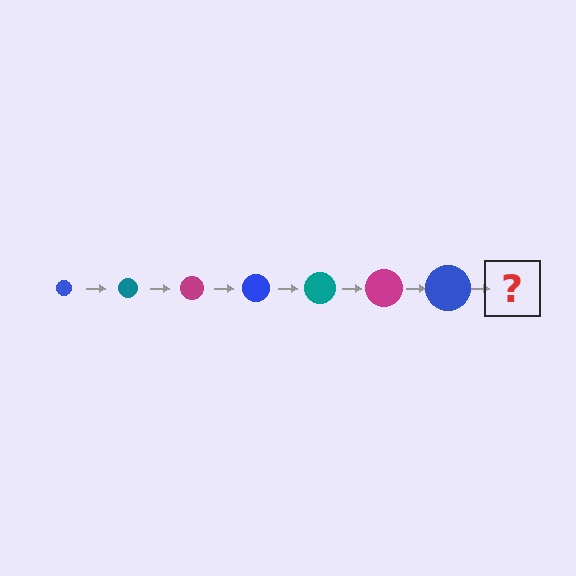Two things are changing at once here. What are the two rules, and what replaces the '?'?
The two rules are that the circle grows larger each step and the color cycles through blue, teal, and magenta. The '?' should be a teal circle, larger than the previous one.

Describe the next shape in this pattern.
It should be a teal circle, larger than the previous one.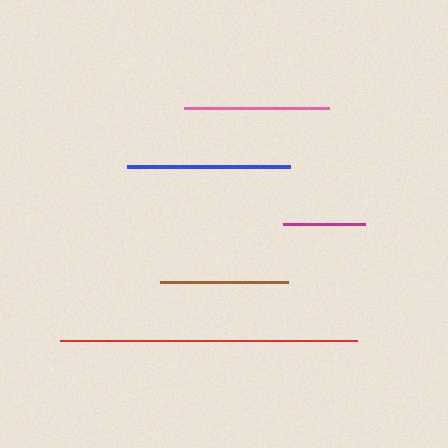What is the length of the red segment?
The red segment is approximately 297 pixels long.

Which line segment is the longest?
The red line is the longest at approximately 297 pixels.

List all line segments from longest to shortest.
From longest to shortest: red, blue, pink, brown, magenta.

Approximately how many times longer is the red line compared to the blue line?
The red line is approximately 1.8 times the length of the blue line.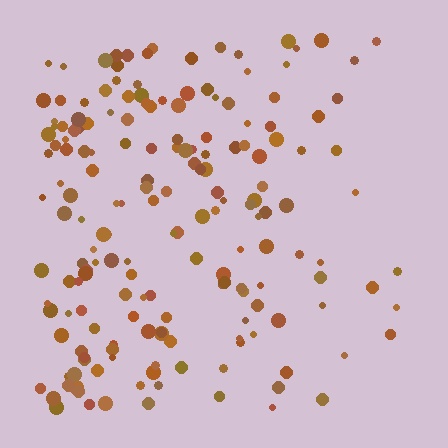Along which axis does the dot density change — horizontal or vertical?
Horizontal.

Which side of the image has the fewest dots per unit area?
The right.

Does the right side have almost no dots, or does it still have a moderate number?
Still a moderate number, just noticeably fewer than the left.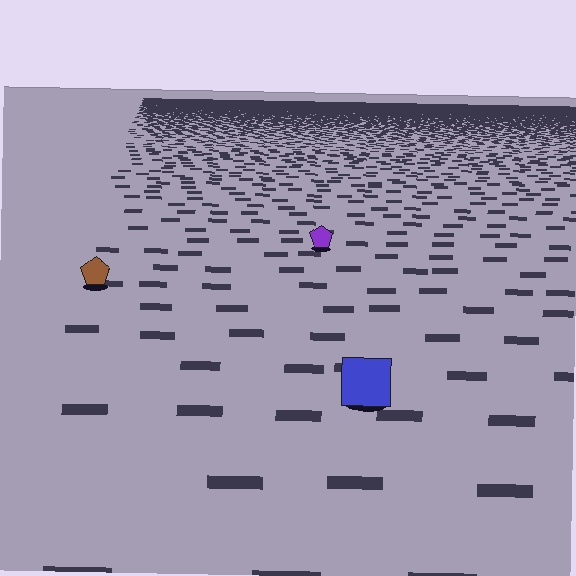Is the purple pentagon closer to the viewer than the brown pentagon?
No. The brown pentagon is closer — you can tell from the texture gradient: the ground texture is coarser near it.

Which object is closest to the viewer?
The blue square is closest. The texture marks near it are larger and more spread out.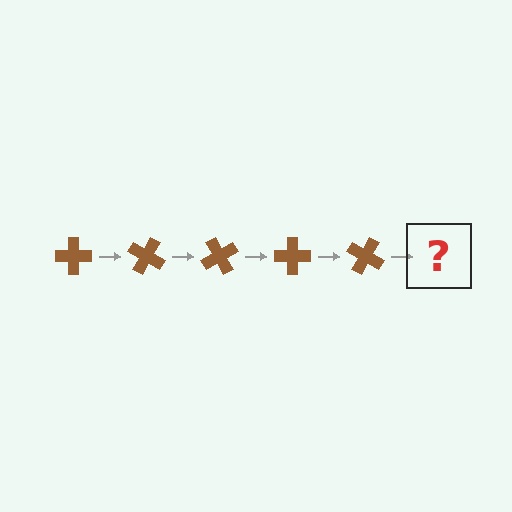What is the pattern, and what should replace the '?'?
The pattern is that the cross rotates 30 degrees each step. The '?' should be a brown cross rotated 150 degrees.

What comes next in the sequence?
The next element should be a brown cross rotated 150 degrees.